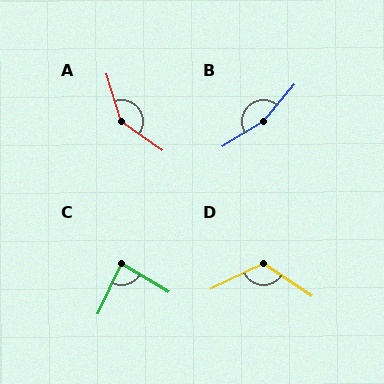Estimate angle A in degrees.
Approximately 142 degrees.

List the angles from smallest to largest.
C (84°), D (120°), A (142°), B (162°).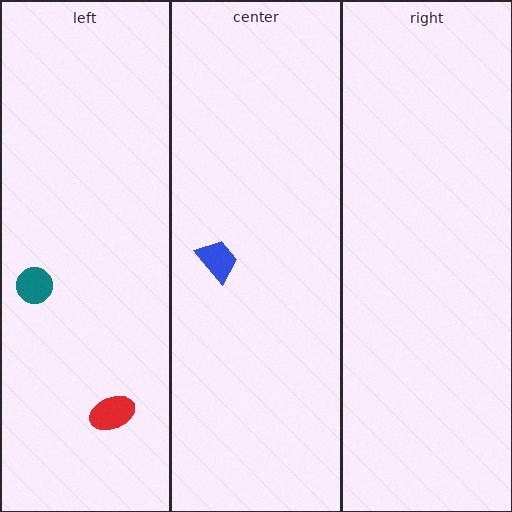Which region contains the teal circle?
The left region.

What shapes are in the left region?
The red ellipse, the teal circle.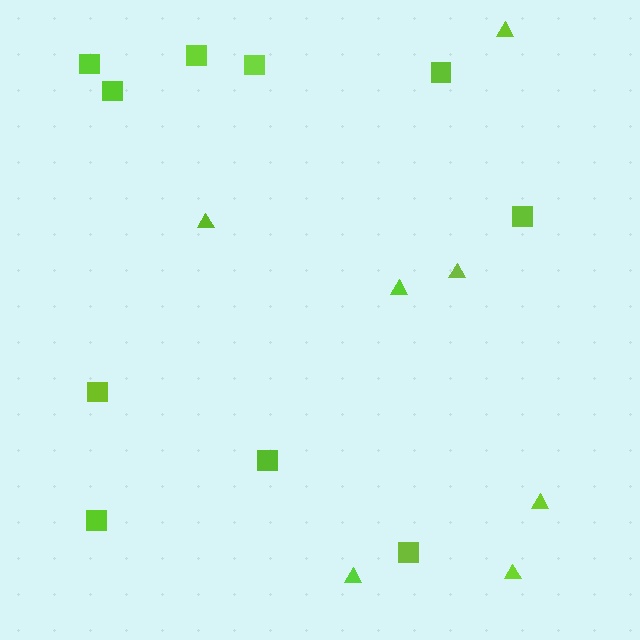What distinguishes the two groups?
There are 2 groups: one group of squares (10) and one group of triangles (7).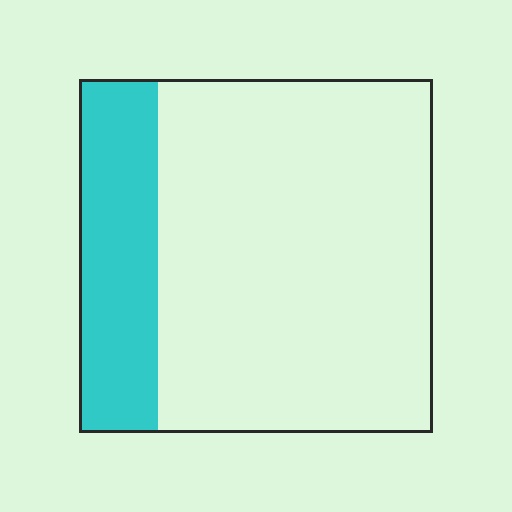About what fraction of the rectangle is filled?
About one fifth (1/5).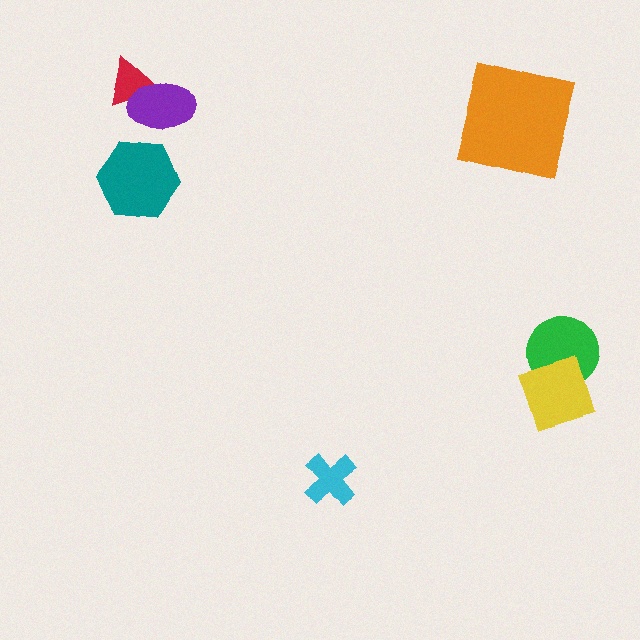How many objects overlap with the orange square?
0 objects overlap with the orange square.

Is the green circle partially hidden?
Yes, it is partially covered by another shape.